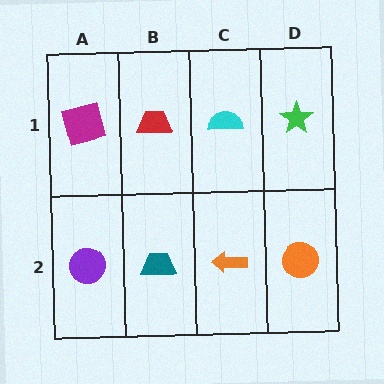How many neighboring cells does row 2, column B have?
3.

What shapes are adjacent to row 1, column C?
An orange arrow (row 2, column C), a red trapezoid (row 1, column B), a green star (row 1, column D).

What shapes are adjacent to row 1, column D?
An orange circle (row 2, column D), a cyan semicircle (row 1, column C).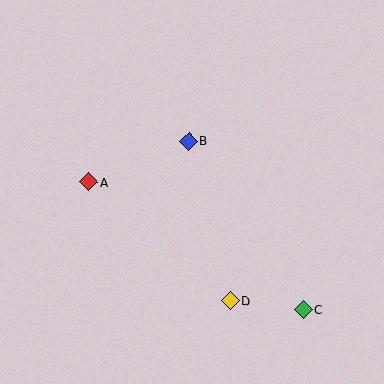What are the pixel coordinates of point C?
Point C is at (303, 310).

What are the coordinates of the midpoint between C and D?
The midpoint between C and D is at (267, 305).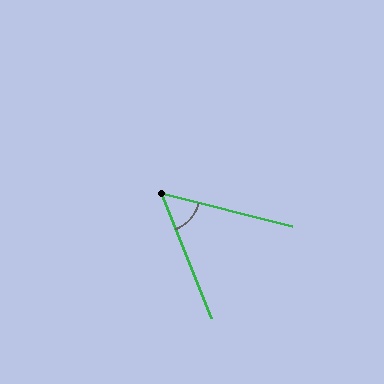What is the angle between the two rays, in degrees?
Approximately 54 degrees.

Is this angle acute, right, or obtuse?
It is acute.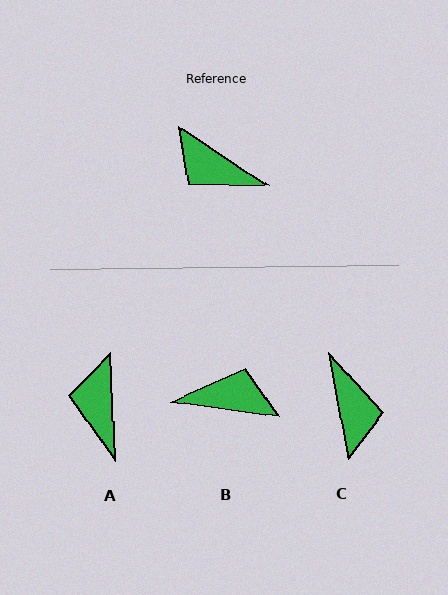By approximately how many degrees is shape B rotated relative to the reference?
Approximately 154 degrees clockwise.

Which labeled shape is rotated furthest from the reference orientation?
B, about 154 degrees away.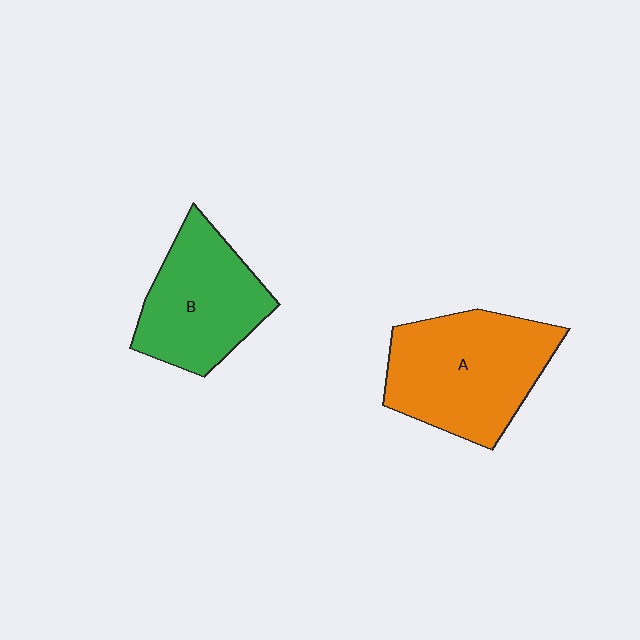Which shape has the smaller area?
Shape B (green).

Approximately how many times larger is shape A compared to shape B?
Approximately 1.2 times.